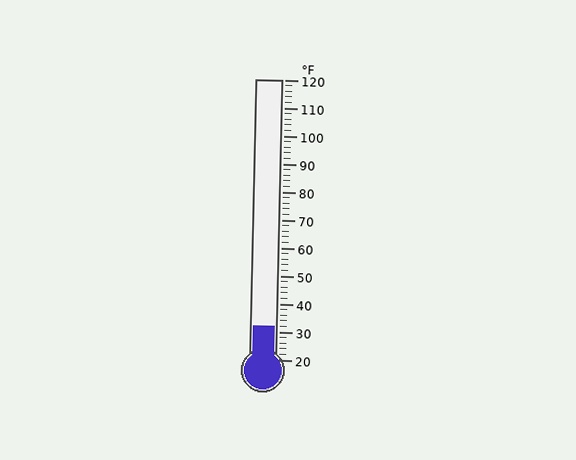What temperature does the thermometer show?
The thermometer shows approximately 32°F.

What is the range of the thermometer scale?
The thermometer scale ranges from 20°F to 120°F.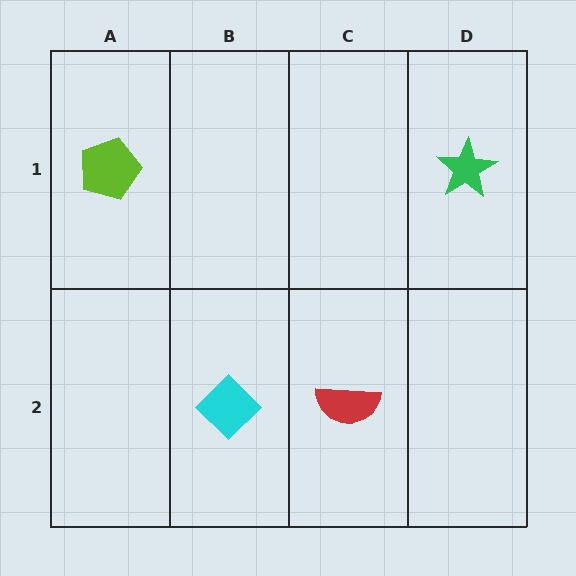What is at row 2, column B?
A cyan diamond.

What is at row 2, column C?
A red semicircle.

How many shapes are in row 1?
2 shapes.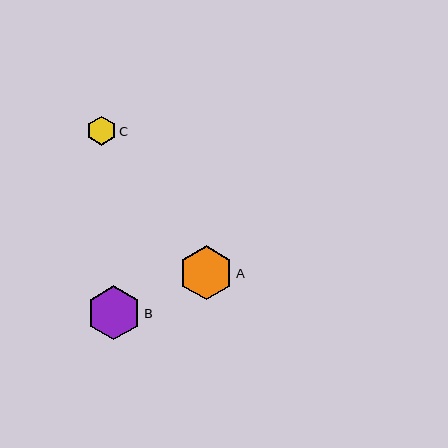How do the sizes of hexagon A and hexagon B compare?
Hexagon A and hexagon B are approximately the same size.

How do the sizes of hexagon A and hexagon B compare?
Hexagon A and hexagon B are approximately the same size.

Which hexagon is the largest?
Hexagon A is the largest with a size of approximately 54 pixels.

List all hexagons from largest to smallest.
From largest to smallest: A, B, C.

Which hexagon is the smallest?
Hexagon C is the smallest with a size of approximately 29 pixels.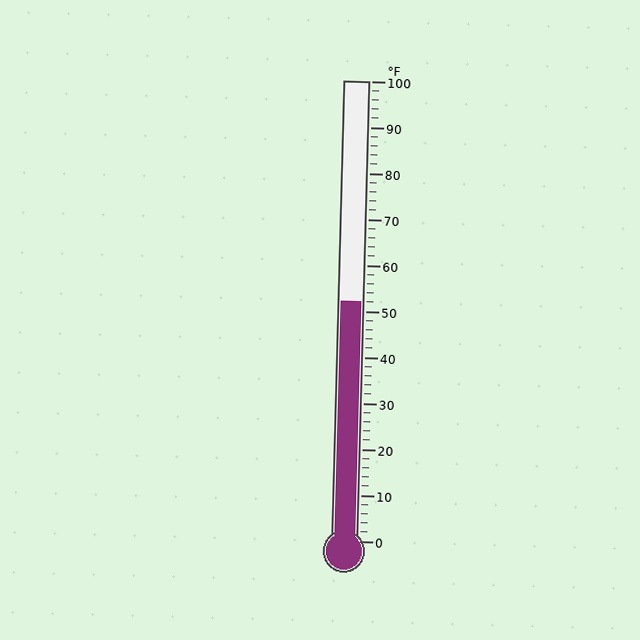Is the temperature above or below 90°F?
The temperature is below 90°F.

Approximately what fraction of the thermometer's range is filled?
The thermometer is filled to approximately 50% of its range.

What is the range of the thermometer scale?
The thermometer scale ranges from 0°F to 100°F.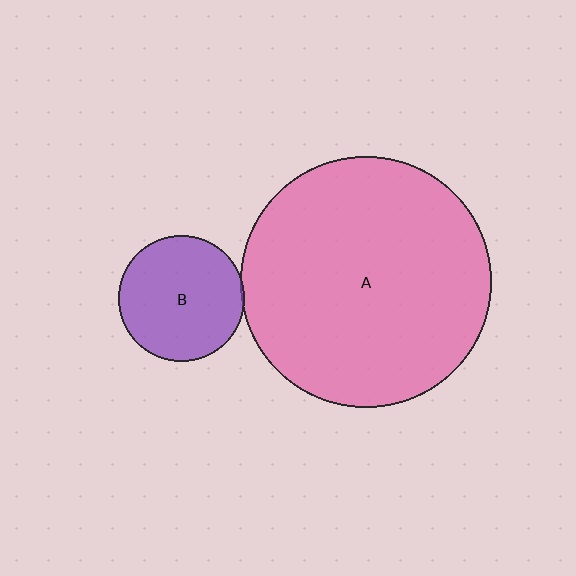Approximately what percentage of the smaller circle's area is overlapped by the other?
Approximately 5%.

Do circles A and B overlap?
Yes.